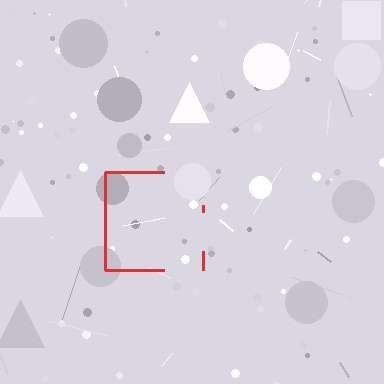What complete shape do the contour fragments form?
The contour fragments form a square.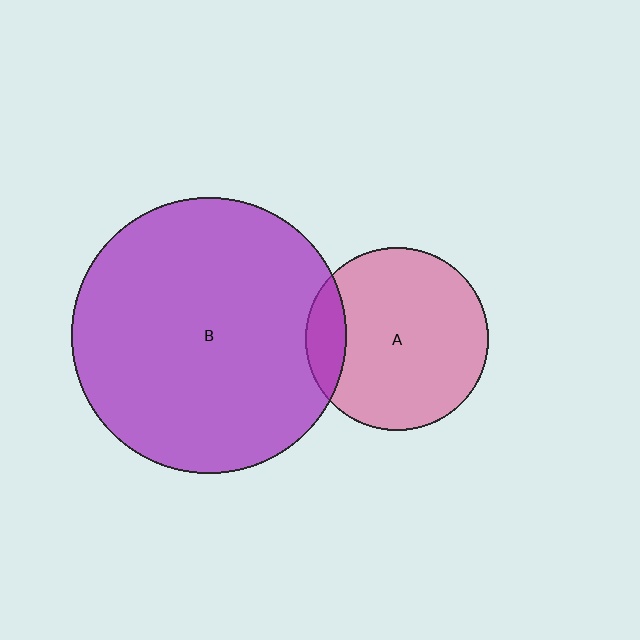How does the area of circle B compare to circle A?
Approximately 2.3 times.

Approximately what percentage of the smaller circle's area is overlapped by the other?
Approximately 15%.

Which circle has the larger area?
Circle B (purple).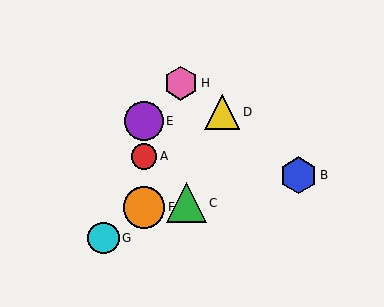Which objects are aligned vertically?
Objects A, E, F are aligned vertically.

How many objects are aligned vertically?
3 objects (A, E, F) are aligned vertically.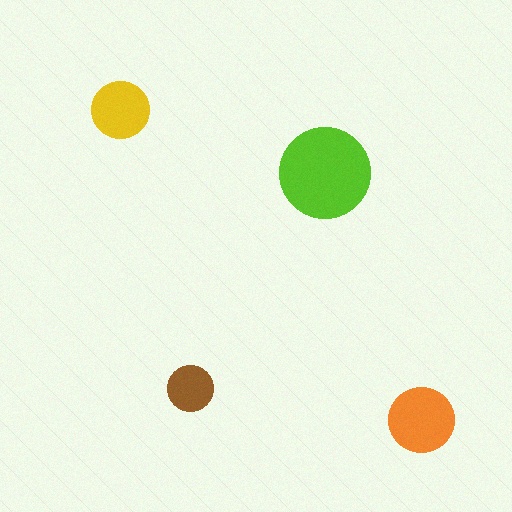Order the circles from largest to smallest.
the lime one, the orange one, the yellow one, the brown one.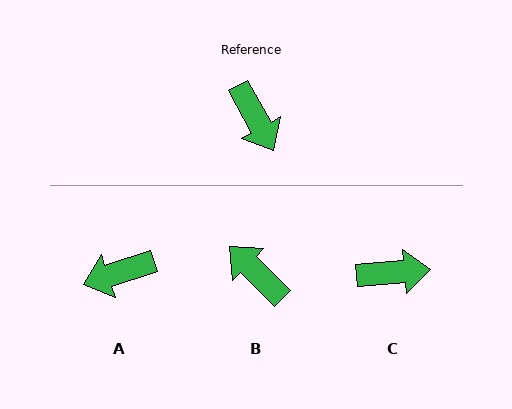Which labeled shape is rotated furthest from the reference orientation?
B, about 164 degrees away.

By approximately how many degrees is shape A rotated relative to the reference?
Approximately 100 degrees clockwise.